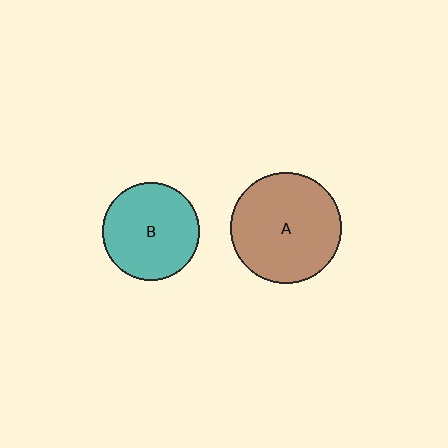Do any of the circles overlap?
No, none of the circles overlap.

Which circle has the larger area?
Circle A (brown).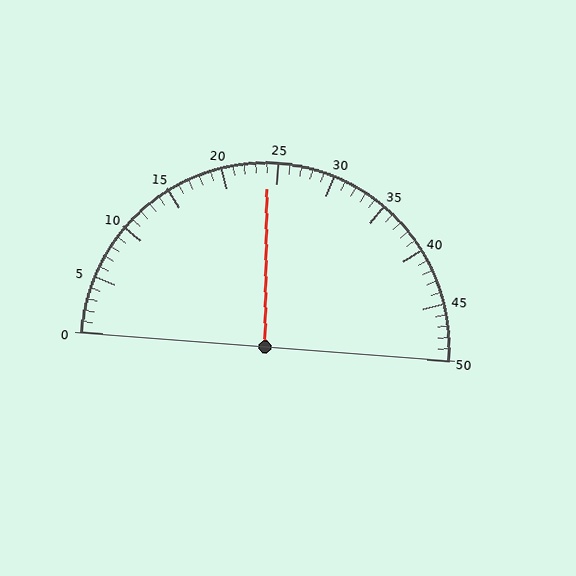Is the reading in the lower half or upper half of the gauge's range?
The reading is in the lower half of the range (0 to 50).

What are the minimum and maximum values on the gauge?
The gauge ranges from 0 to 50.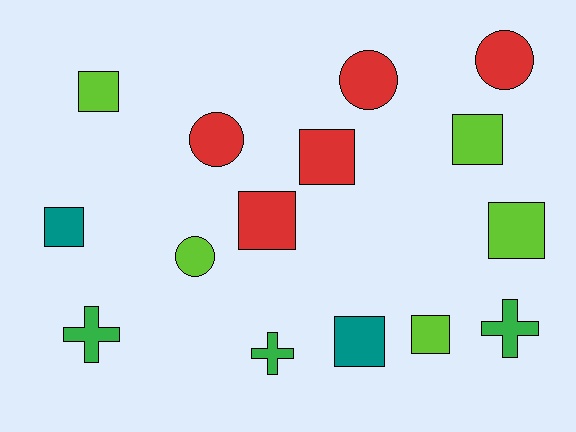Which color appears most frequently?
Red, with 5 objects.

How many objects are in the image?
There are 15 objects.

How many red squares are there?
There are 2 red squares.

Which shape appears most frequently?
Square, with 8 objects.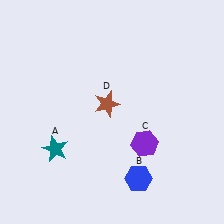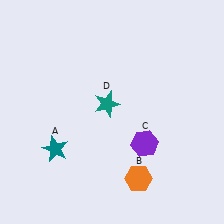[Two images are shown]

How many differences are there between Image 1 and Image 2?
There are 2 differences between the two images.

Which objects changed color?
B changed from blue to orange. D changed from brown to teal.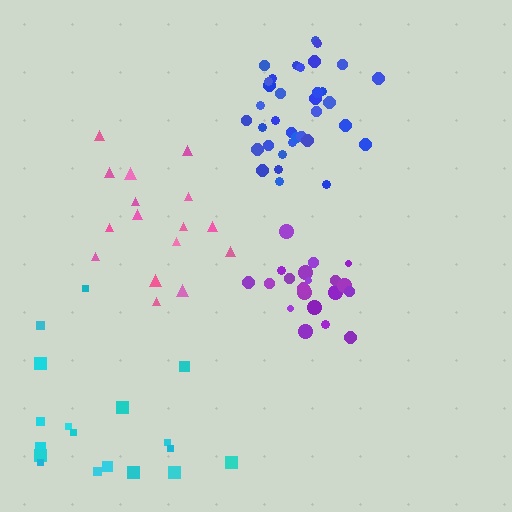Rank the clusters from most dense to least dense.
blue, purple, pink, cyan.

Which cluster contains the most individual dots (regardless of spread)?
Blue (35).